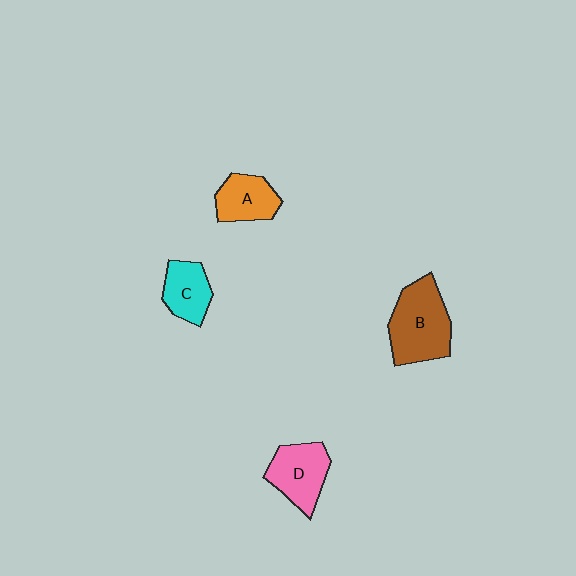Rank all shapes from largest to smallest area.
From largest to smallest: B (brown), D (pink), A (orange), C (cyan).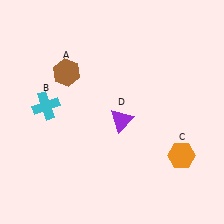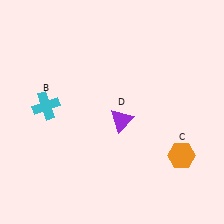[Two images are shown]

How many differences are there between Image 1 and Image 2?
There is 1 difference between the two images.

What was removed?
The brown hexagon (A) was removed in Image 2.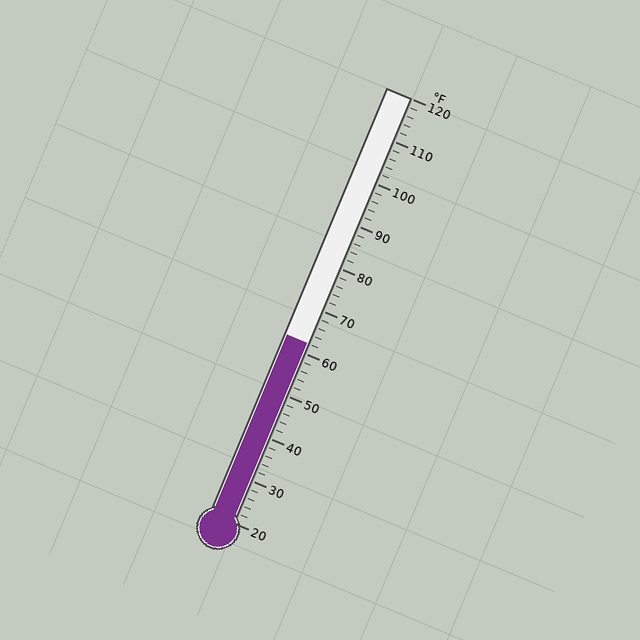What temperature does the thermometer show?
The thermometer shows approximately 62°F.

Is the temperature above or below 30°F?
The temperature is above 30°F.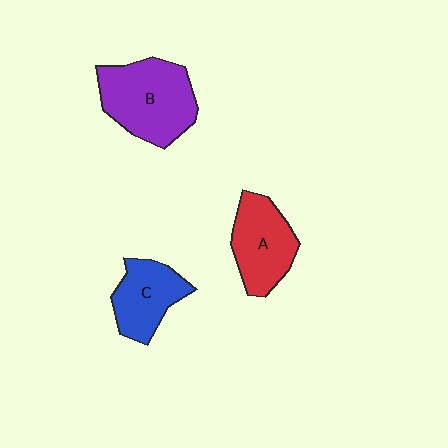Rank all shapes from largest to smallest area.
From largest to smallest: B (purple), A (red), C (blue).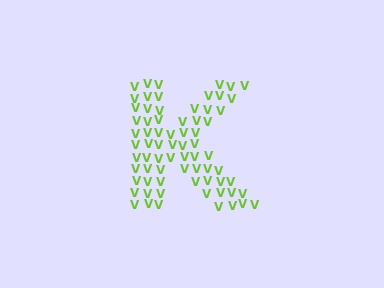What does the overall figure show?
The overall figure shows the letter K.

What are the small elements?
The small elements are letter V's.